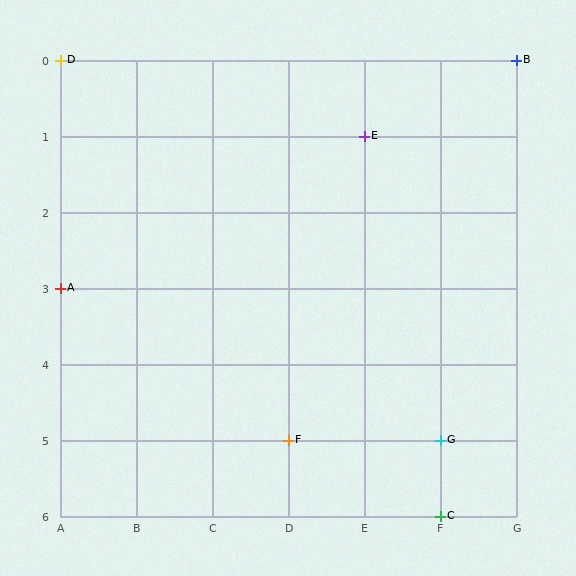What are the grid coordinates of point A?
Point A is at grid coordinates (A, 3).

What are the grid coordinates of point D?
Point D is at grid coordinates (A, 0).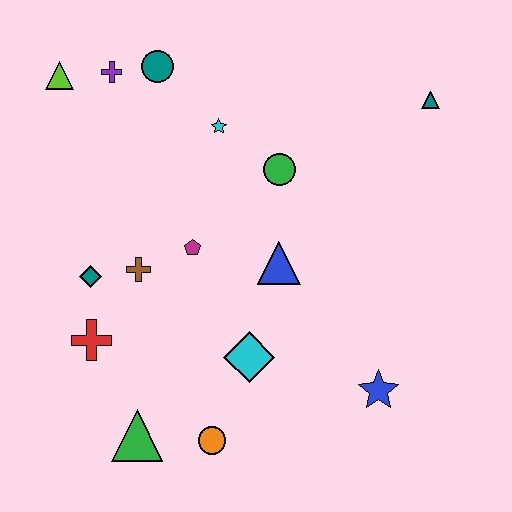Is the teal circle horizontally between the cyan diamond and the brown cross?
Yes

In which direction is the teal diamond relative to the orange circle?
The teal diamond is above the orange circle.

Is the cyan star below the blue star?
No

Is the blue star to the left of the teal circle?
No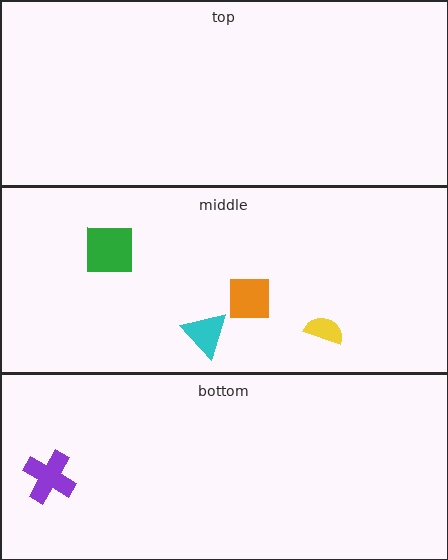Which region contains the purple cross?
The bottom region.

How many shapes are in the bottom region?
1.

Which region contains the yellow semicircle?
The middle region.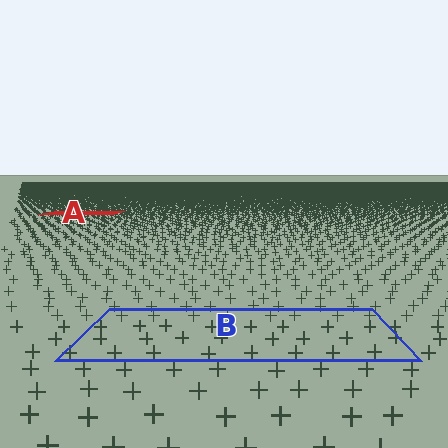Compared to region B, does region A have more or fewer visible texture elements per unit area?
Region A has more texture elements per unit area — they are packed more densely because it is farther away.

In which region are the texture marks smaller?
The texture marks are smaller in region A, because it is farther away.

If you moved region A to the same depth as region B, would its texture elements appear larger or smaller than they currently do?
They would appear larger. At a closer depth, the same texture elements are projected at a bigger on-screen size.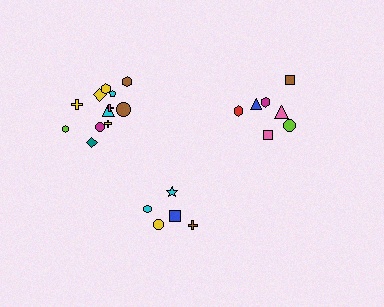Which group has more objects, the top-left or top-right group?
The top-left group.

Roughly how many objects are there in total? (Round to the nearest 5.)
Roughly 25 objects in total.